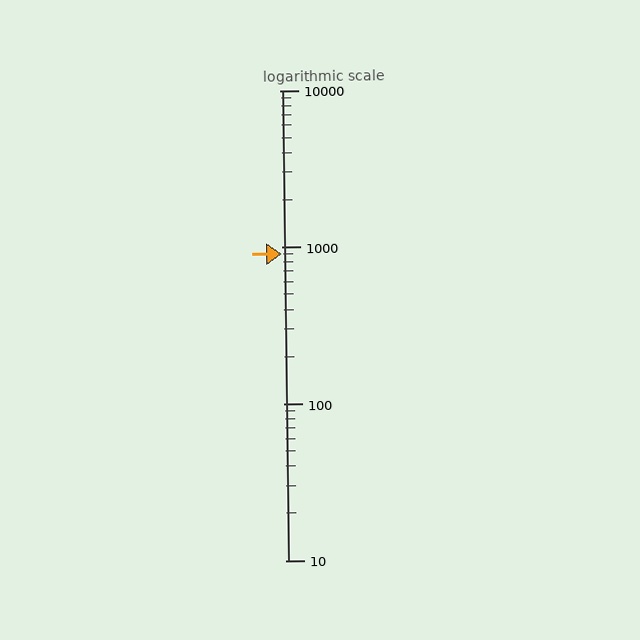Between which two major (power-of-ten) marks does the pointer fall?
The pointer is between 100 and 1000.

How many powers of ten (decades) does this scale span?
The scale spans 3 decades, from 10 to 10000.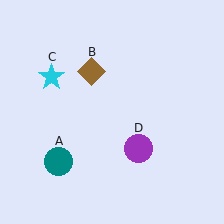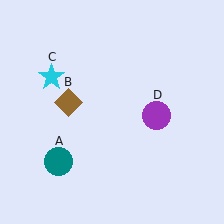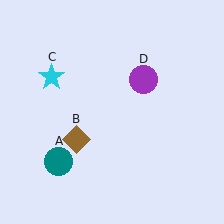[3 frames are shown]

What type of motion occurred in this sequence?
The brown diamond (object B), purple circle (object D) rotated counterclockwise around the center of the scene.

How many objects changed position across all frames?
2 objects changed position: brown diamond (object B), purple circle (object D).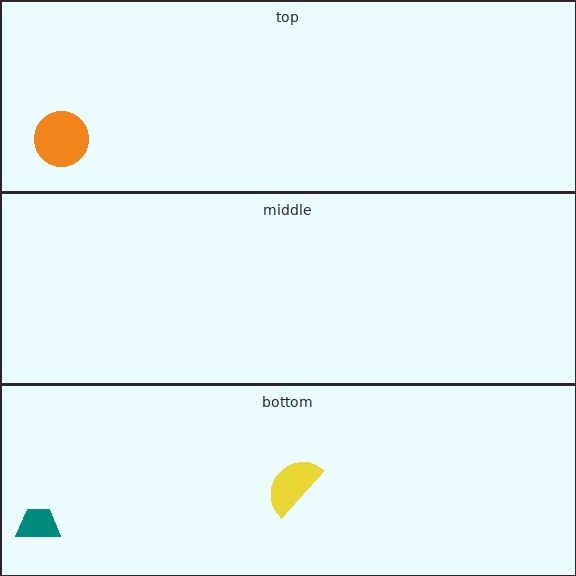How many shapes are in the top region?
1.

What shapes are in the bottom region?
The yellow semicircle, the teal trapezoid.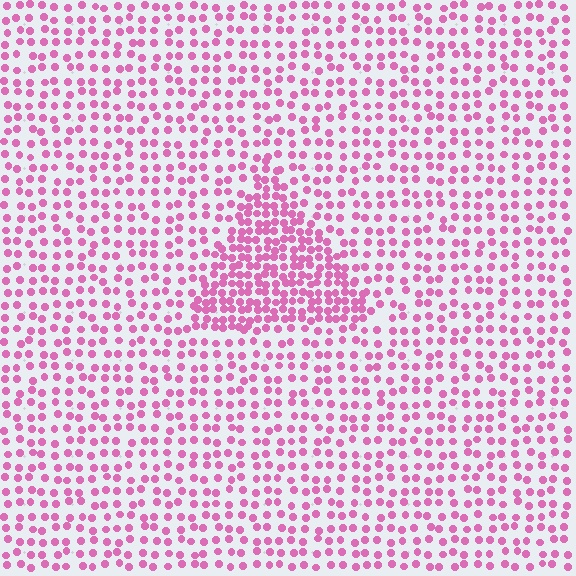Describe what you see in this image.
The image contains small pink elements arranged at two different densities. A triangle-shaped region is visible where the elements are more densely packed than the surrounding area.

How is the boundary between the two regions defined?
The boundary is defined by a change in element density (approximately 2.0x ratio). All elements are the same color, size, and shape.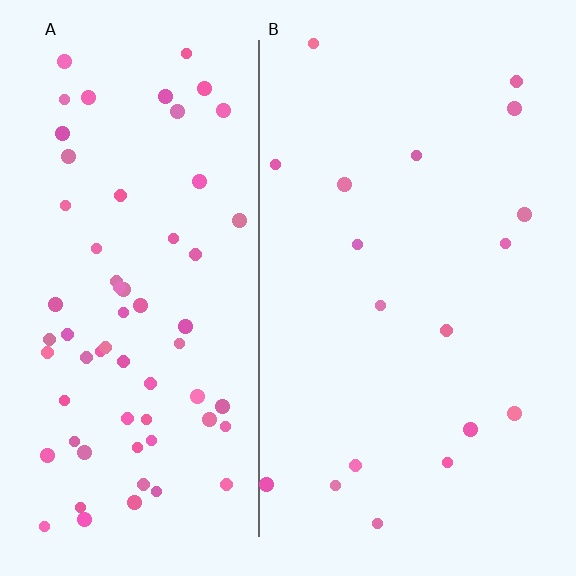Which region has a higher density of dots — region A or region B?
A (the left).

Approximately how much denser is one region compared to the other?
Approximately 3.7× — region A over region B.